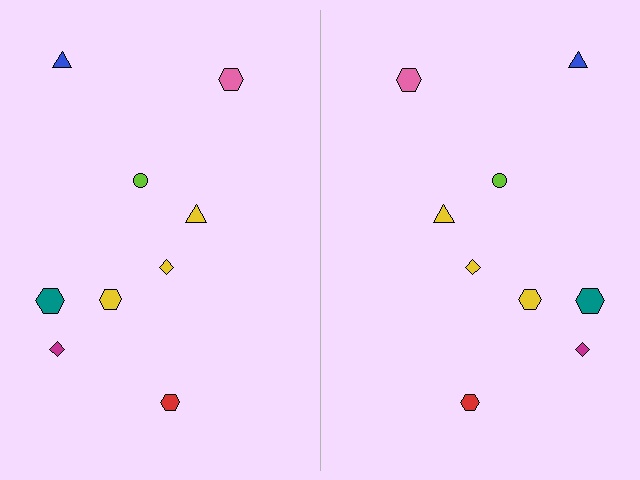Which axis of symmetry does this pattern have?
The pattern has a vertical axis of symmetry running through the center of the image.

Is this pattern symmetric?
Yes, this pattern has bilateral (reflection) symmetry.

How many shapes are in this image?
There are 18 shapes in this image.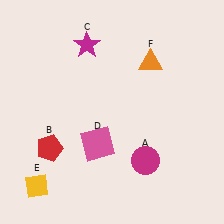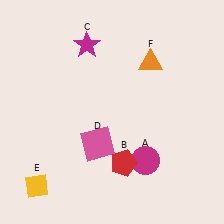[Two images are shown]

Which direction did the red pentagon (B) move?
The red pentagon (B) moved right.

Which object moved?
The red pentagon (B) moved right.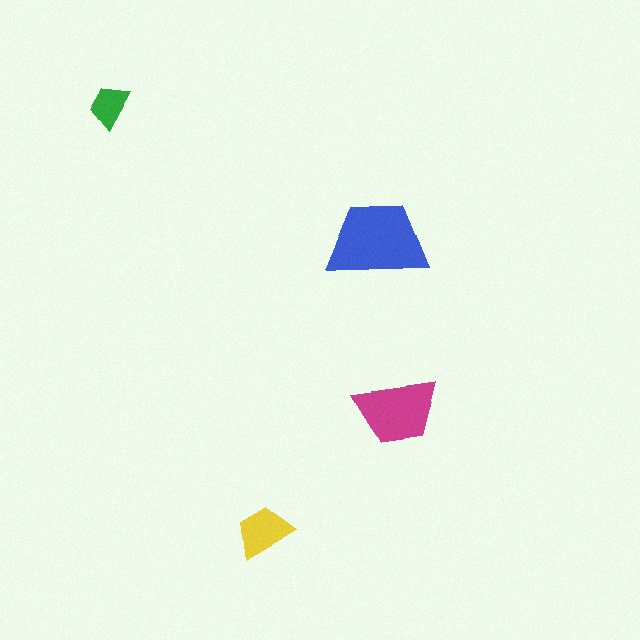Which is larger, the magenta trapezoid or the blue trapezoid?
The blue one.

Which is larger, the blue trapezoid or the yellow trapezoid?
The blue one.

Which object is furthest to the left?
The green trapezoid is leftmost.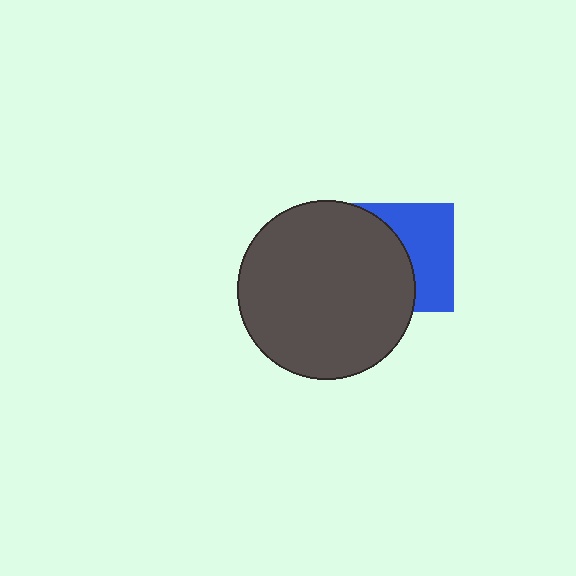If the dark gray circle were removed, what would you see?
You would see the complete blue square.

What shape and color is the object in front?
The object in front is a dark gray circle.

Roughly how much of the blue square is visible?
About half of it is visible (roughly 48%).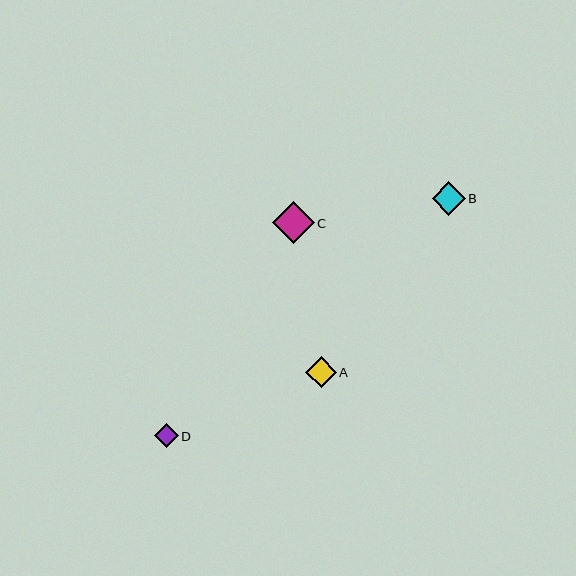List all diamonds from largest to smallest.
From largest to smallest: C, B, A, D.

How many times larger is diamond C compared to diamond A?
Diamond C is approximately 1.4 times the size of diamond A.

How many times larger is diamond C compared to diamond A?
Diamond C is approximately 1.4 times the size of diamond A.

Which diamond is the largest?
Diamond C is the largest with a size of approximately 42 pixels.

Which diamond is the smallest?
Diamond D is the smallest with a size of approximately 24 pixels.